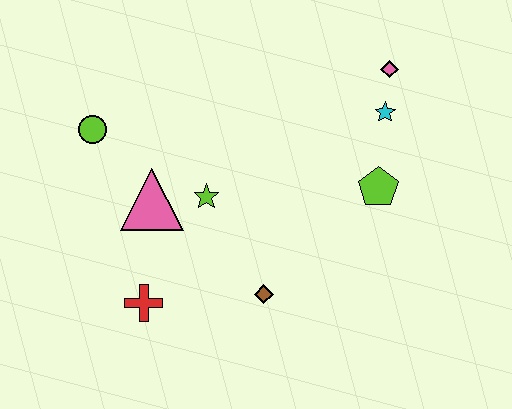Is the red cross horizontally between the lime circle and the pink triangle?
Yes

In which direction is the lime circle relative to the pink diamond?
The lime circle is to the left of the pink diamond.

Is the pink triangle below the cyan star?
Yes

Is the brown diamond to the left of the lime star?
No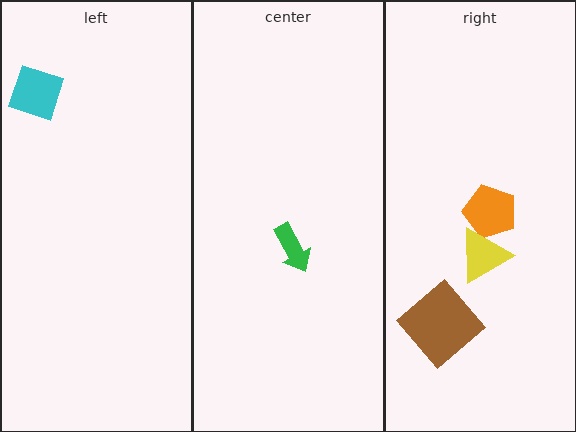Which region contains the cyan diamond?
The left region.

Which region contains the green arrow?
The center region.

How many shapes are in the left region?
1.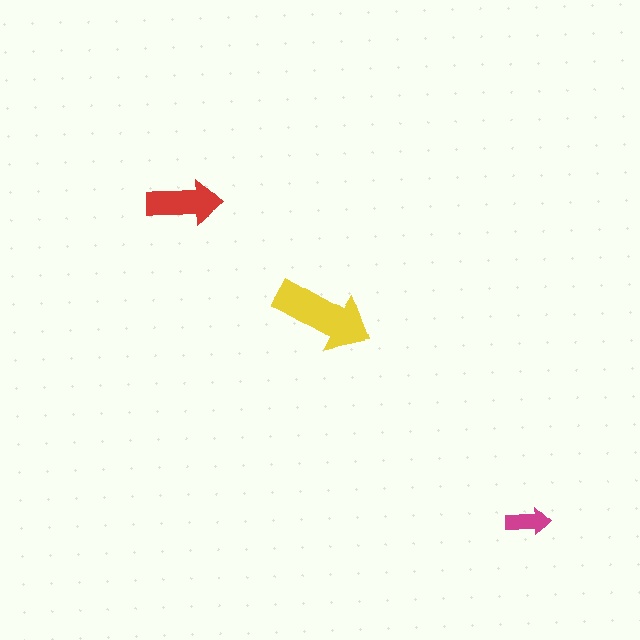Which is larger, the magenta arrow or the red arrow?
The red one.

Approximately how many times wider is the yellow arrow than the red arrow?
About 1.5 times wider.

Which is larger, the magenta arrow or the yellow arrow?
The yellow one.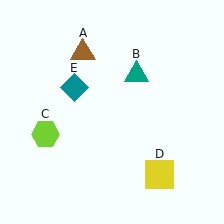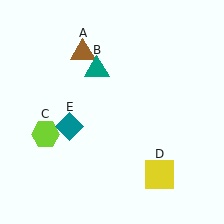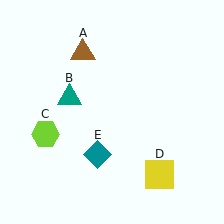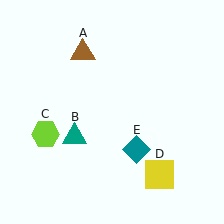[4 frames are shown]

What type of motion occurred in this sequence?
The teal triangle (object B), teal diamond (object E) rotated counterclockwise around the center of the scene.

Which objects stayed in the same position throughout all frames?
Brown triangle (object A) and lime hexagon (object C) and yellow square (object D) remained stationary.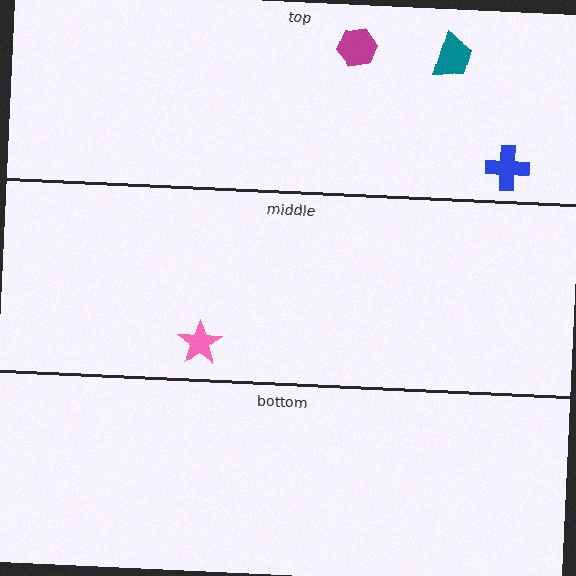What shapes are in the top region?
The blue cross, the teal trapezoid, the magenta hexagon.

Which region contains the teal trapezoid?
The top region.